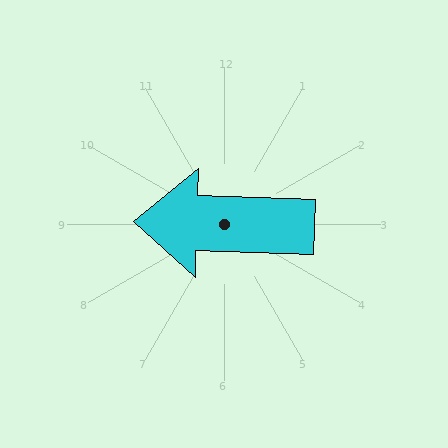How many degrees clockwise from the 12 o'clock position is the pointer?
Approximately 272 degrees.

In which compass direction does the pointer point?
West.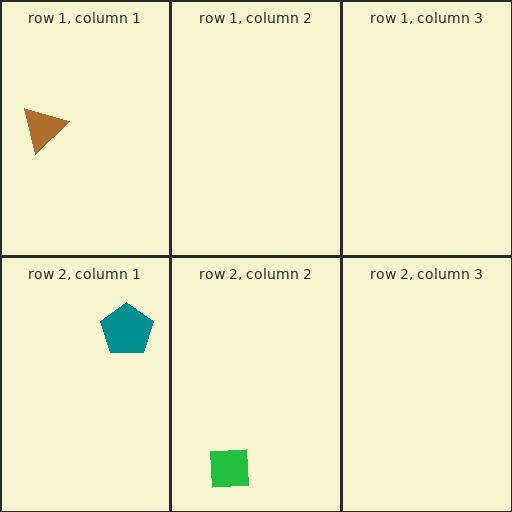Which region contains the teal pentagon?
The row 2, column 1 region.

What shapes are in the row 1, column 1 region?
The brown triangle.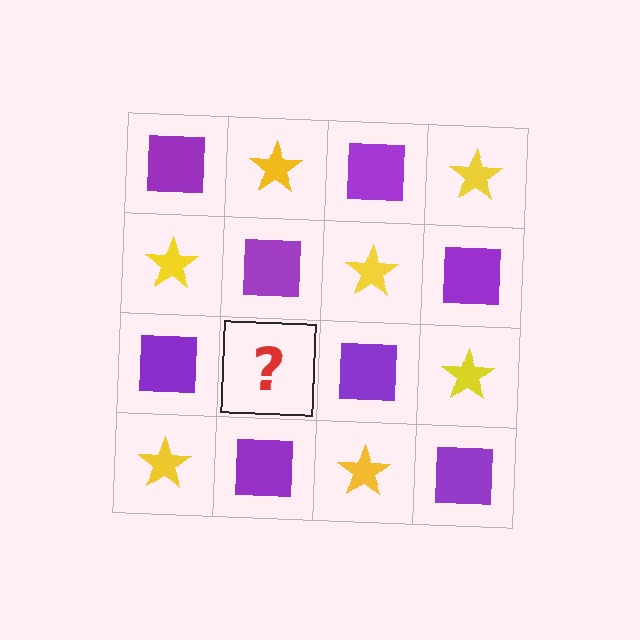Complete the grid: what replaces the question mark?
The question mark should be replaced with a yellow star.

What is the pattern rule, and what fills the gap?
The rule is that it alternates purple square and yellow star in a checkerboard pattern. The gap should be filled with a yellow star.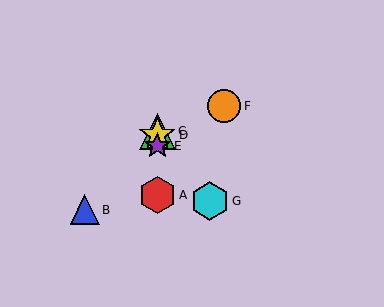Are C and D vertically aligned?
Yes, both are at x≈157.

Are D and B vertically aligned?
No, D is at x≈157 and B is at x≈85.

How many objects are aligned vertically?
4 objects (A, C, D, E) are aligned vertically.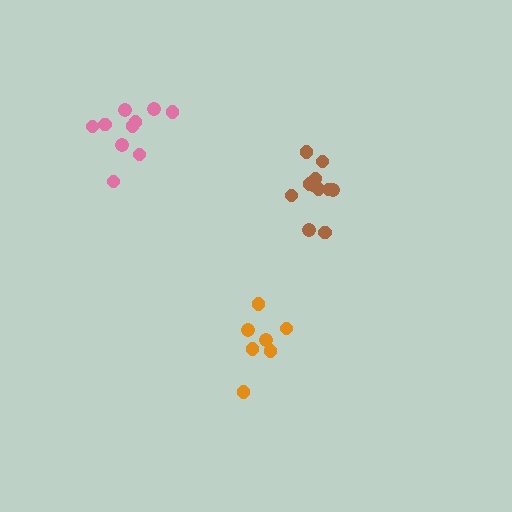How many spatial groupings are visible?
There are 3 spatial groupings.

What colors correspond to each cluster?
The clusters are colored: brown, orange, pink.